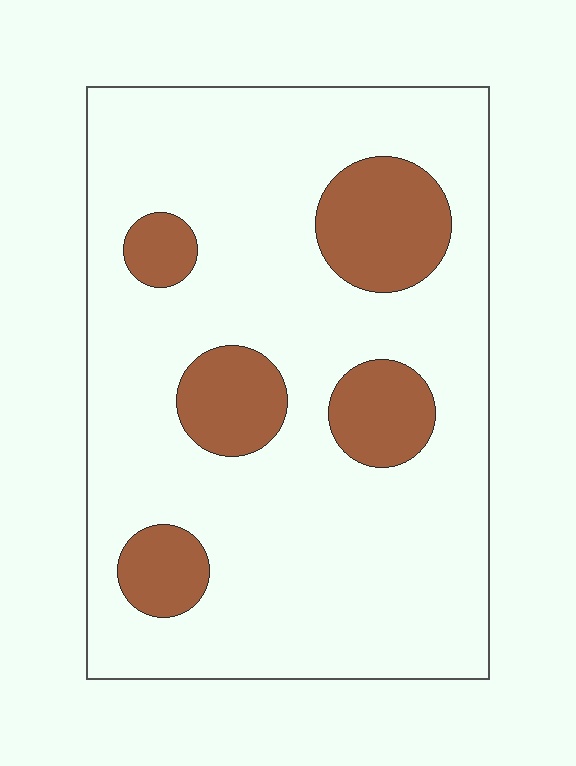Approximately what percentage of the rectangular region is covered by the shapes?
Approximately 20%.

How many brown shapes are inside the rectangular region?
5.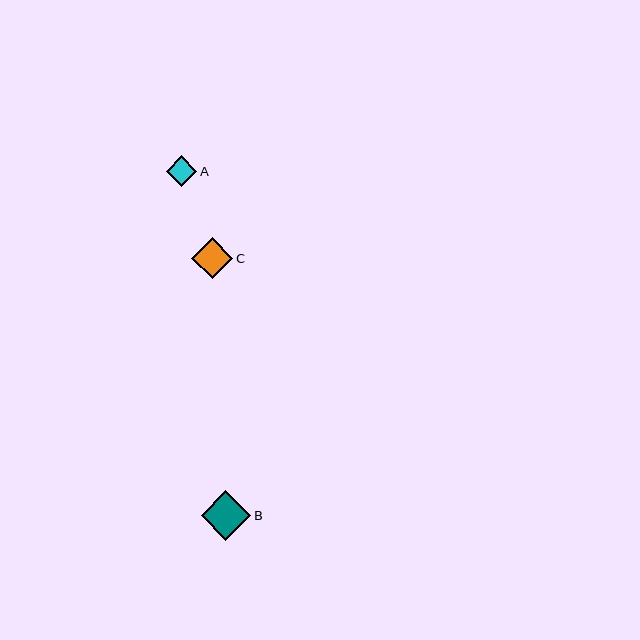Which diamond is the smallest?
Diamond A is the smallest with a size of approximately 30 pixels.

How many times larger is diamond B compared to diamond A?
Diamond B is approximately 1.6 times the size of diamond A.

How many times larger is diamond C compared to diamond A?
Diamond C is approximately 1.3 times the size of diamond A.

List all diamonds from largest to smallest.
From largest to smallest: B, C, A.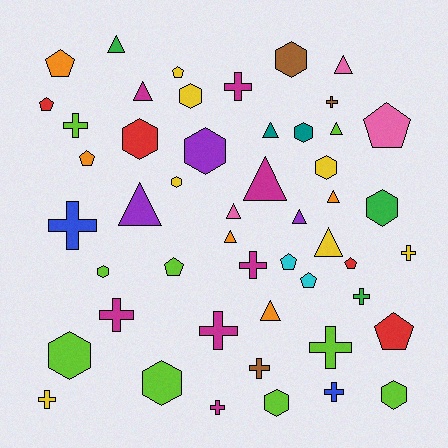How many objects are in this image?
There are 50 objects.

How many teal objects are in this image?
There are 2 teal objects.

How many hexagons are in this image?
There are 13 hexagons.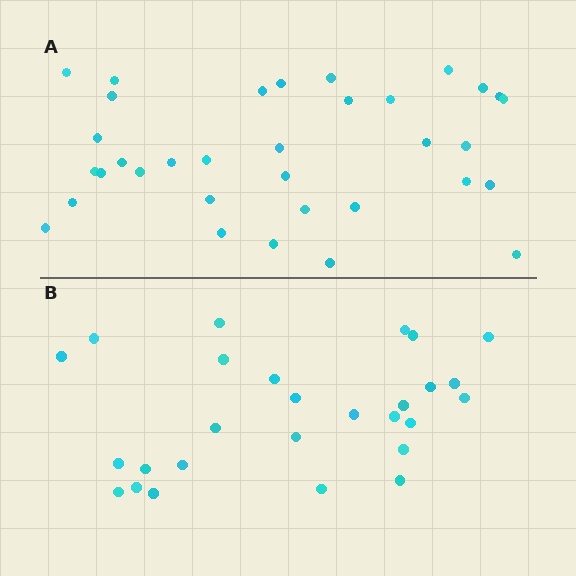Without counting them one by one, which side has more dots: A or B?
Region A (the top region) has more dots.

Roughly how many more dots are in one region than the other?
Region A has roughly 8 or so more dots than region B.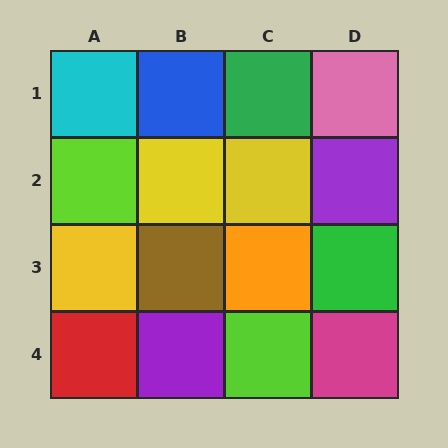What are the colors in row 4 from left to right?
Red, purple, lime, magenta.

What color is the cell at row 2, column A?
Lime.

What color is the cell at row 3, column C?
Orange.